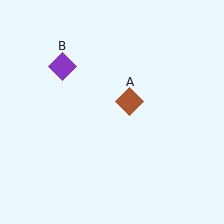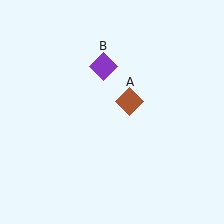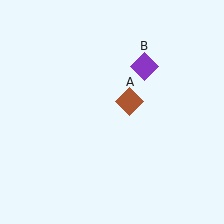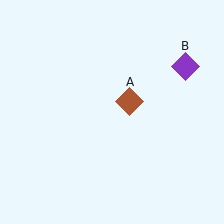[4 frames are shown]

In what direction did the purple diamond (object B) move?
The purple diamond (object B) moved right.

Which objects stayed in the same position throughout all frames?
Brown diamond (object A) remained stationary.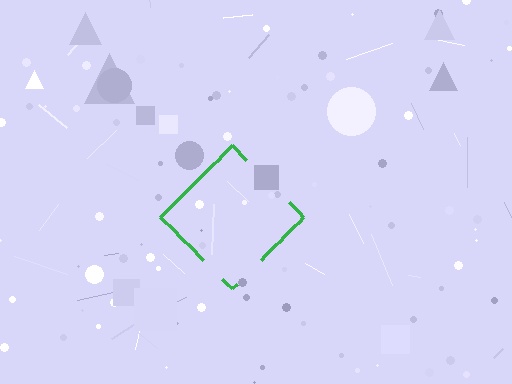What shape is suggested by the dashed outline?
The dashed outline suggests a diamond.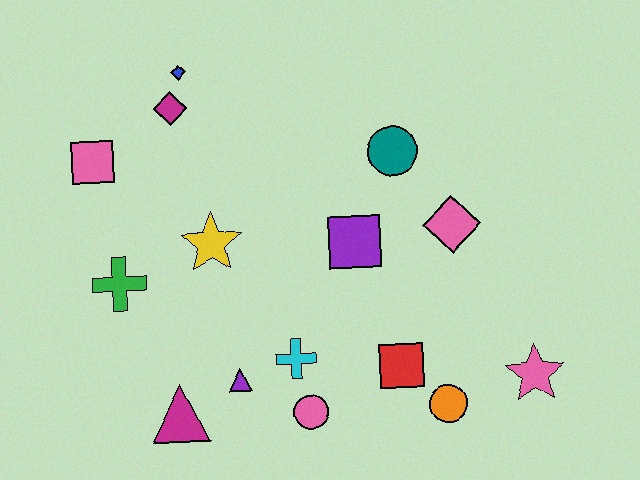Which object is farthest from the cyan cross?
The blue diamond is farthest from the cyan cross.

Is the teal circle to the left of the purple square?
No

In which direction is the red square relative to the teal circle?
The red square is below the teal circle.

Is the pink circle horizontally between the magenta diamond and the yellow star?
No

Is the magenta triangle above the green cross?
No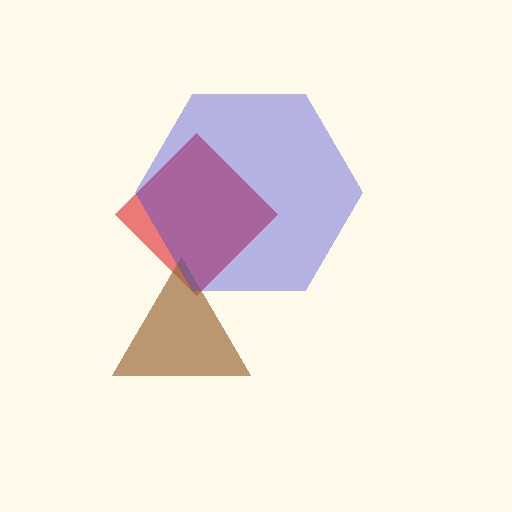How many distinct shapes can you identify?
There are 3 distinct shapes: a red diamond, a brown triangle, a blue hexagon.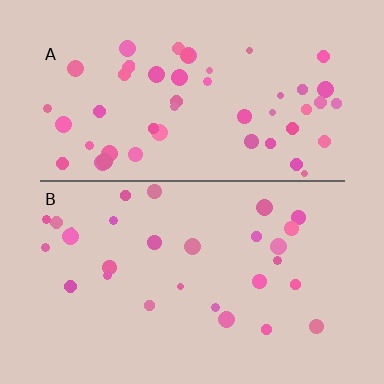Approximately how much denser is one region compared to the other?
Approximately 1.8× — region A over region B.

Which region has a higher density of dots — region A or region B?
A (the top).